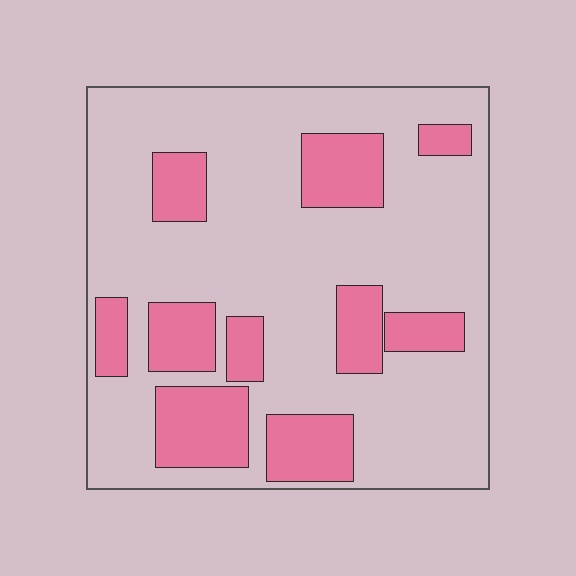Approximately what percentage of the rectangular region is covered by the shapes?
Approximately 25%.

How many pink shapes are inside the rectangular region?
10.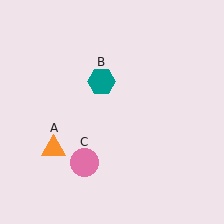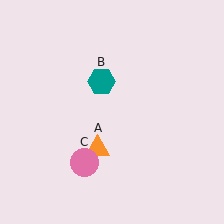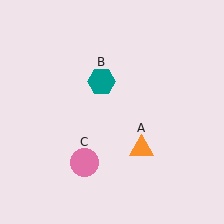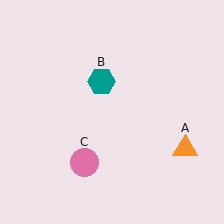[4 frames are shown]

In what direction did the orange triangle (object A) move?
The orange triangle (object A) moved right.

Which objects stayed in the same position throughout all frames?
Teal hexagon (object B) and pink circle (object C) remained stationary.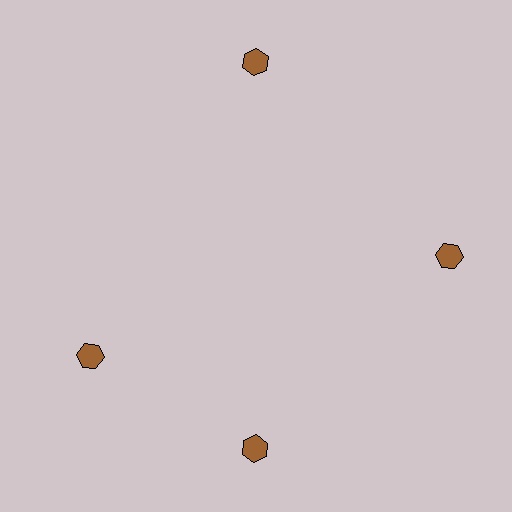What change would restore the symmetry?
The symmetry would be restored by rotating it back into even spacing with its neighbors so that all 4 hexagons sit at equal angles and equal distance from the center.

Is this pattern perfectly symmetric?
No. The 4 brown hexagons are arranged in a ring, but one element near the 9 o'clock position is rotated out of alignment along the ring, breaking the 4-fold rotational symmetry.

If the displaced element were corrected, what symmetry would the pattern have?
It would have 4-fold rotational symmetry — the pattern would map onto itself every 90 degrees.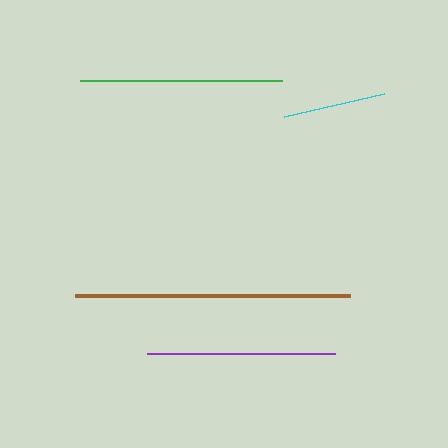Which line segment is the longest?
The brown line is the longest at approximately 275 pixels.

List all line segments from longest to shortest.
From longest to shortest: brown, green, purple, cyan.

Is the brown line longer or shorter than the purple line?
The brown line is longer than the purple line.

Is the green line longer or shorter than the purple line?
The green line is longer than the purple line.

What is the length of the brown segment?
The brown segment is approximately 275 pixels long.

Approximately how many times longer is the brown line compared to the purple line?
The brown line is approximately 1.5 times the length of the purple line.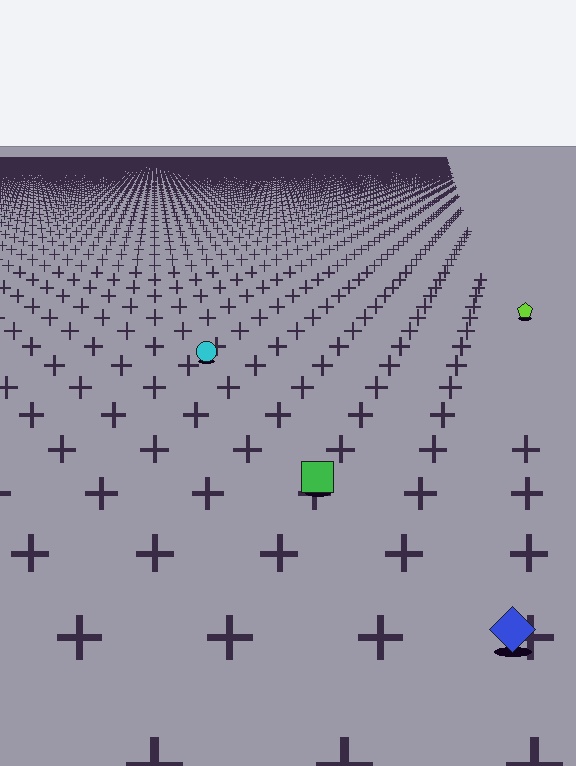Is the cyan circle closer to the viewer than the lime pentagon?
Yes. The cyan circle is closer — you can tell from the texture gradient: the ground texture is coarser near it.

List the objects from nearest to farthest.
From nearest to farthest: the blue diamond, the green square, the cyan circle, the lime pentagon.